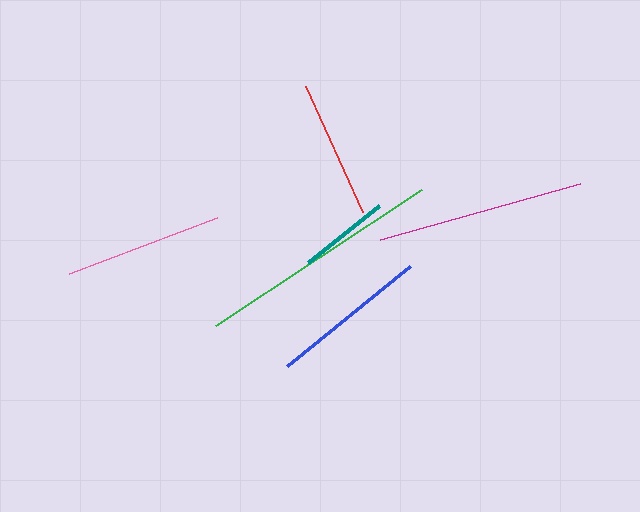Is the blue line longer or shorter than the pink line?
The blue line is longer than the pink line.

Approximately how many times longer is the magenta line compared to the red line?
The magenta line is approximately 1.5 times the length of the red line.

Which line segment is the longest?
The green line is the longest at approximately 247 pixels.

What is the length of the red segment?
The red segment is approximately 138 pixels long.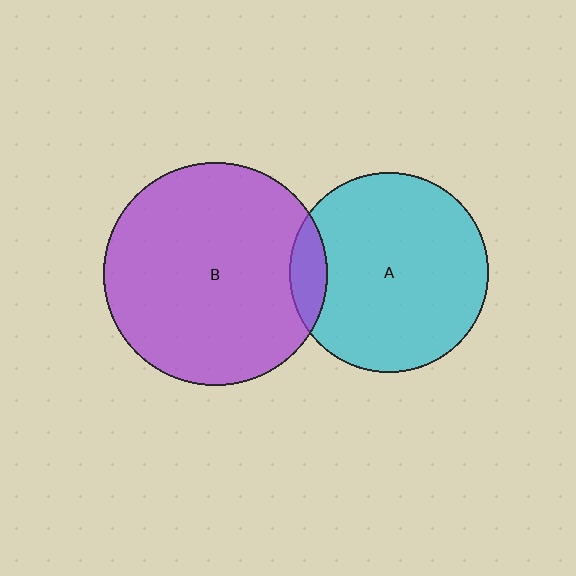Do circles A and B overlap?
Yes.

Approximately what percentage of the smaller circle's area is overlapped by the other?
Approximately 10%.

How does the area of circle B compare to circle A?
Approximately 1.3 times.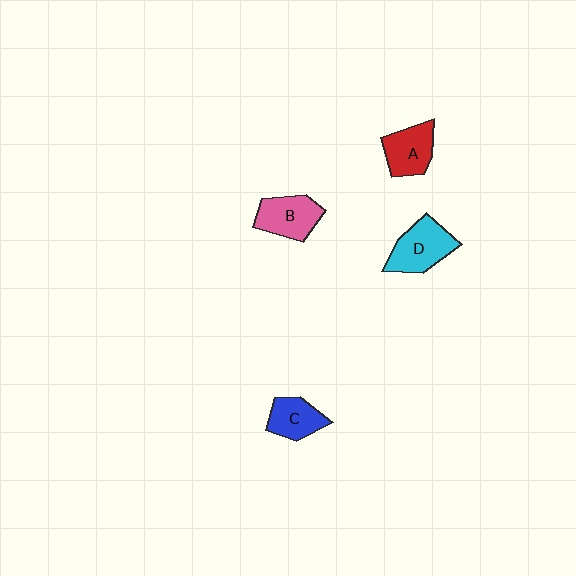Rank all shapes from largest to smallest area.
From largest to smallest: D (cyan), B (pink), A (red), C (blue).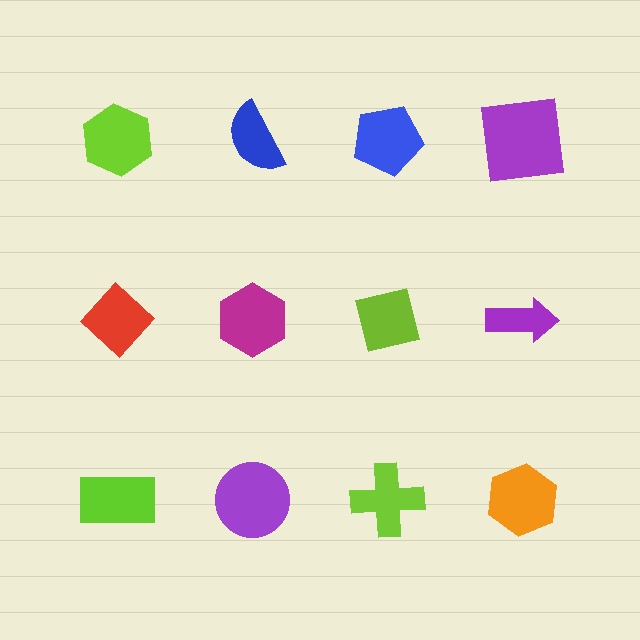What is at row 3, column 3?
A lime cross.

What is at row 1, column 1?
A lime hexagon.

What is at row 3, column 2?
A purple circle.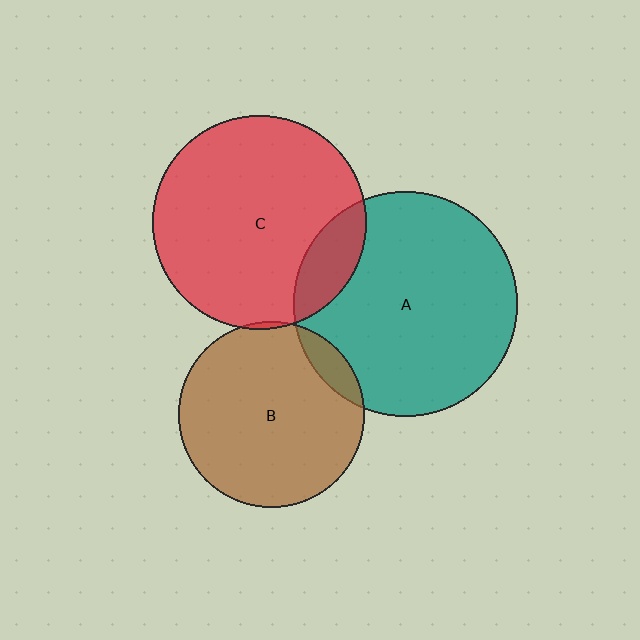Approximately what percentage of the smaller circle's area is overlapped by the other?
Approximately 10%.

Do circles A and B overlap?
Yes.